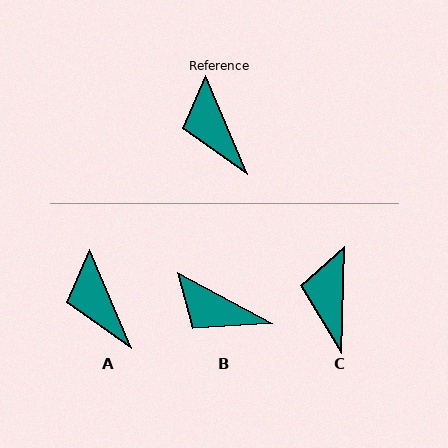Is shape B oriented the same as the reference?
No, it is off by about 39 degrees.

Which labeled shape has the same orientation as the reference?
A.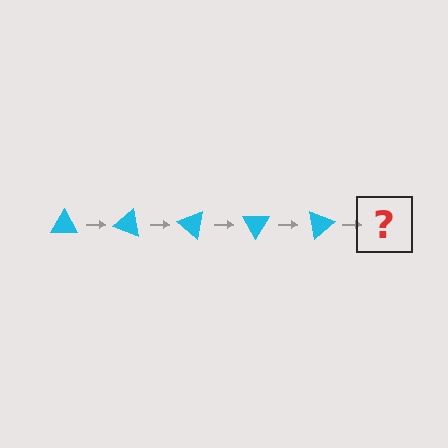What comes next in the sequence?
The next element should be a cyan triangle rotated 100 degrees.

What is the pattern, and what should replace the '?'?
The pattern is that the triangle rotates 20 degrees each step. The '?' should be a cyan triangle rotated 100 degrees.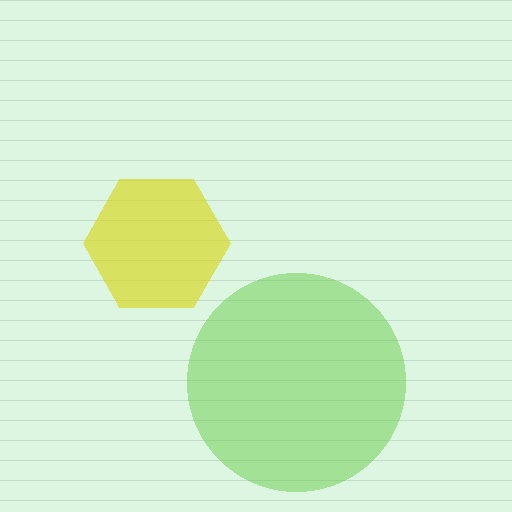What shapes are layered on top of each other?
The layered shapes are: a lime circle, a yellow hexagon.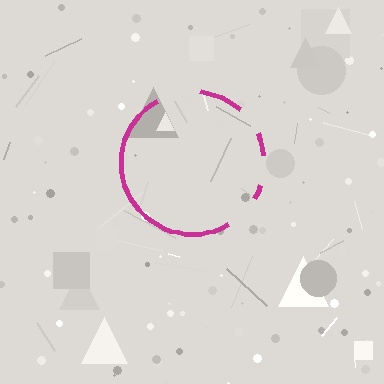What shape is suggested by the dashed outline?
The dashed outline suggests a circle.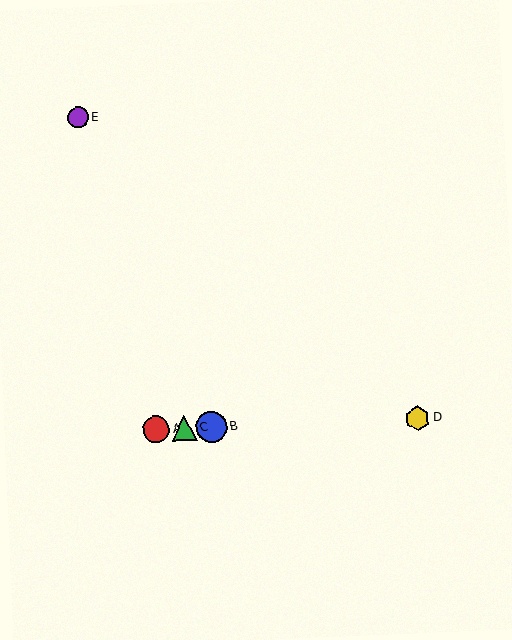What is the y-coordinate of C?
Object C is at y≈428.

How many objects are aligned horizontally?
4 objects (A, B, C, D) are aligned horizontally.